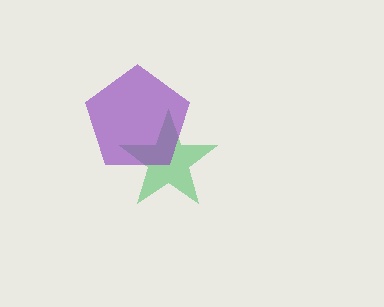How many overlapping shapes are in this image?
There are 2 overlapping shapes in the image.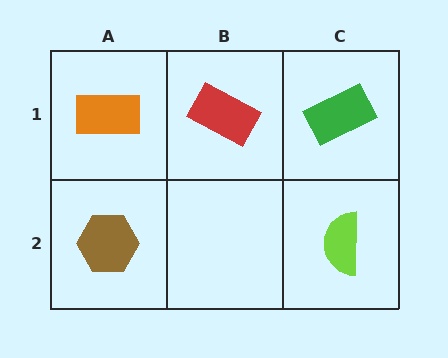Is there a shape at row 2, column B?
No, that cell is empty.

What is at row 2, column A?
A brown hexagon.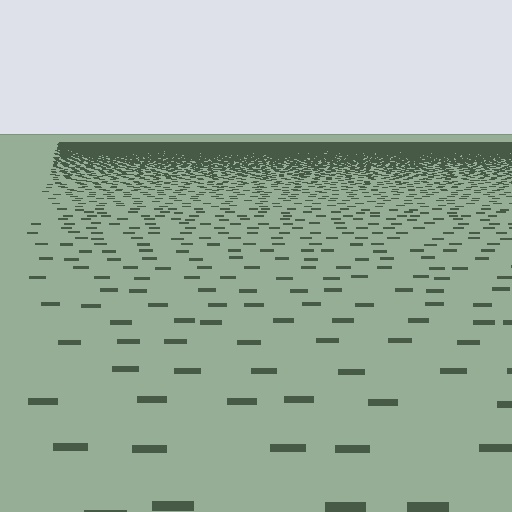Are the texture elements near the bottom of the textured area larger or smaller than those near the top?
Larger. Near the bottom, elements are closer to the viewer and appear at a bigger on-screen size.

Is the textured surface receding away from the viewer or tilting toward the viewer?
The surface is receding away from the viewer. Texture elements get smaller and denser toward the top.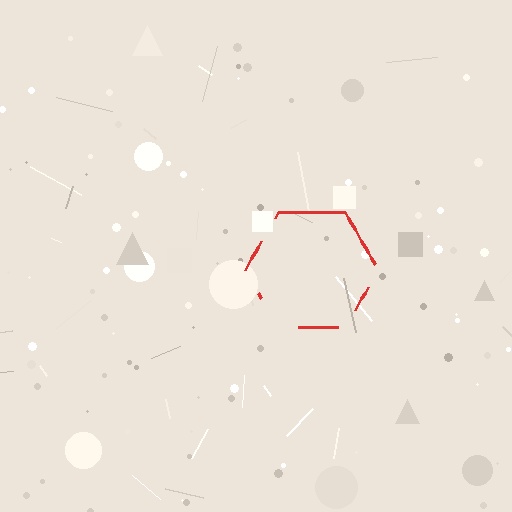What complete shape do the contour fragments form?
The contour fragments form a hexagon.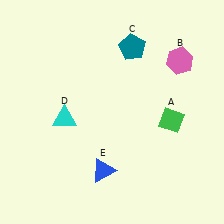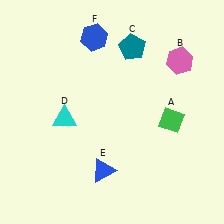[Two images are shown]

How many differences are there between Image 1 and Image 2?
There is 1 difference between the two images.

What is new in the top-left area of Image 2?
A blue hexagon (F) was added in the top-left area of Image 2.